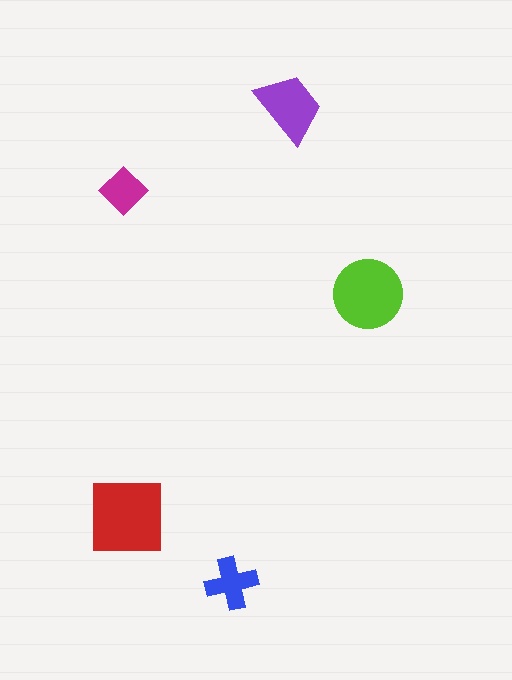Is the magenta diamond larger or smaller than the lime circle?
Smaller.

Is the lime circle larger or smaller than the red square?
Smaller.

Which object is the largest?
The red square.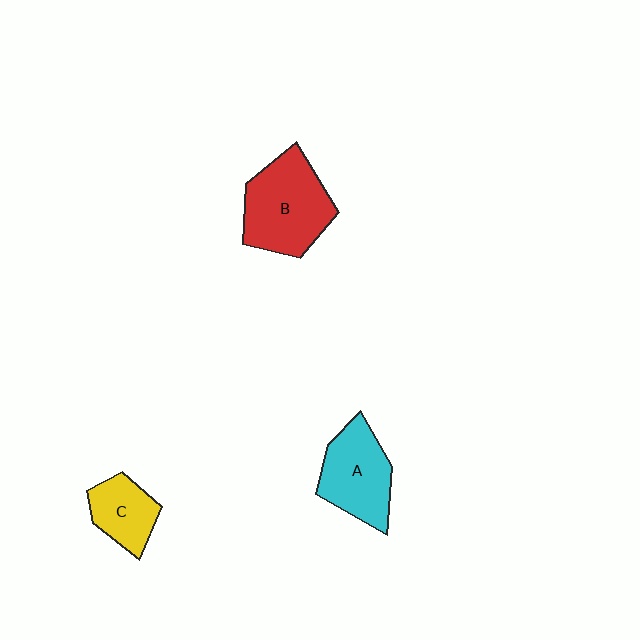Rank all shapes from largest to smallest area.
From largest to smallest: B (red), A (cyan), C (yellow).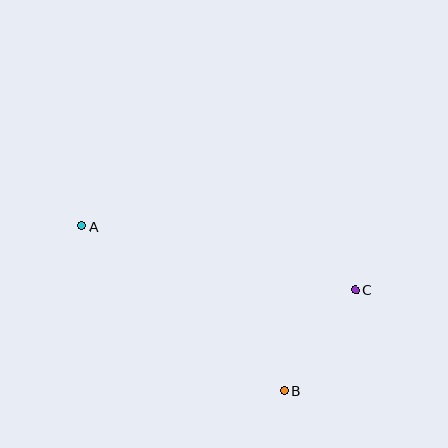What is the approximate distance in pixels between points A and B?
The distance between A and B is approximately 260 pixels.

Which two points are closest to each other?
Points B and C are closest to each other.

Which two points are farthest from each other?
Points A and C are farthest from each other.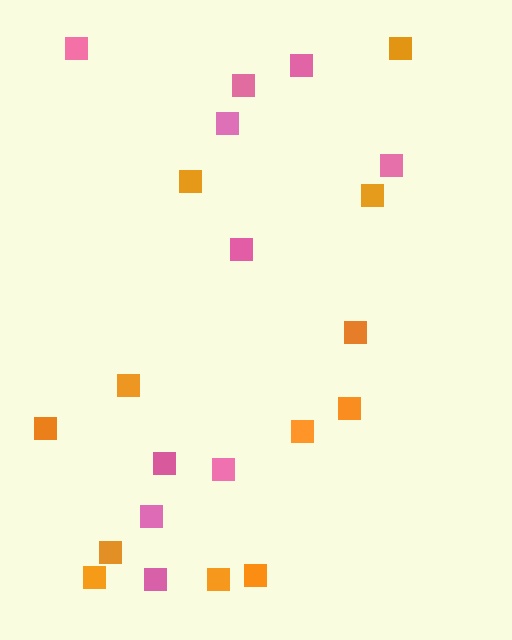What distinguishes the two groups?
There are 2 groups: one group of orange squares (12) and one group of pink squares (10).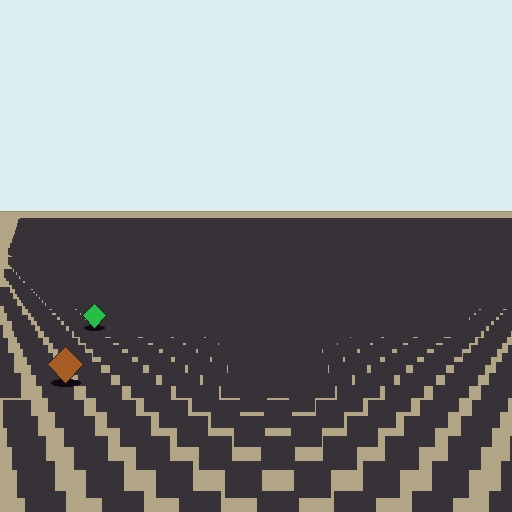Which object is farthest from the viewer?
The green diamond is farthest from the viewer. It appears smaller and the ground texture around it is denser.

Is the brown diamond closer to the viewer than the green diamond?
Yes. The brown diamond is closer — you can tell from the texture gradient: the ground texture is coarser near it.